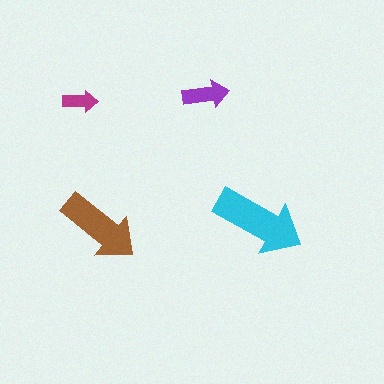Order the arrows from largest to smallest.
the cyan one, the brown one, the purple one, the magenta one.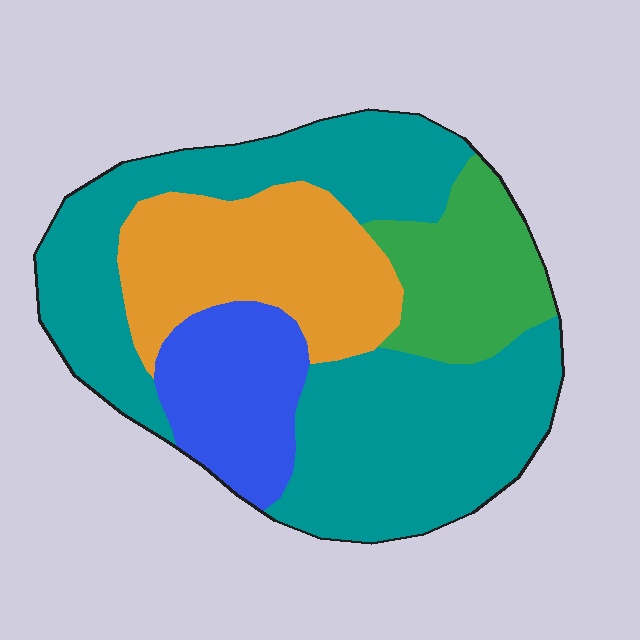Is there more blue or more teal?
Teal.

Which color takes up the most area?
Teal, at roughly 50%.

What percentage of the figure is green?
Green takes up about one eighth (1/8) of the figure.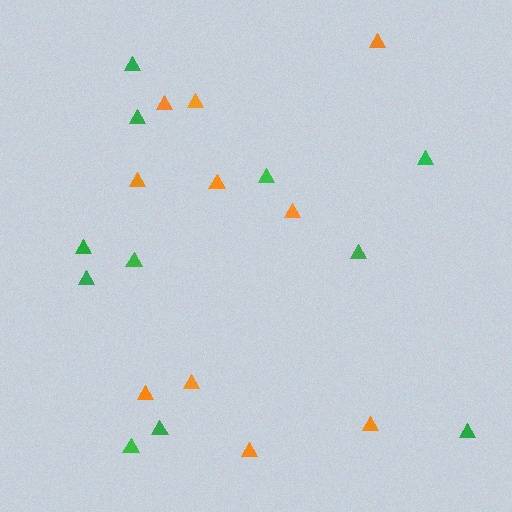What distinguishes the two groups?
There are 2 groups: one group of orange triangles (10) and one group of green triangles (11).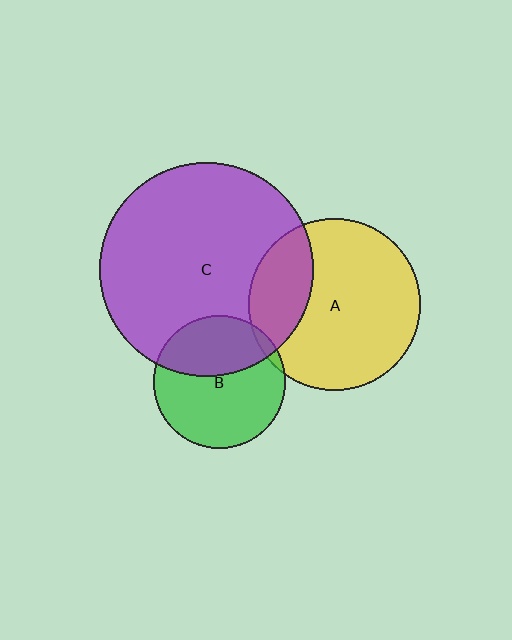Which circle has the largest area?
Circle C (purple).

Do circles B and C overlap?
Yes.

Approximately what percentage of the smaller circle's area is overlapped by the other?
Approximately 40%.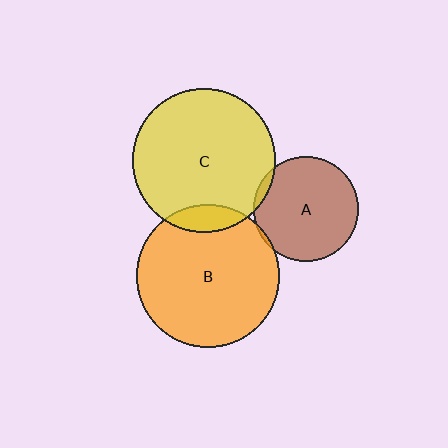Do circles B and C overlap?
Yes.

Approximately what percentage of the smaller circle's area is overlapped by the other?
Approximately 10%.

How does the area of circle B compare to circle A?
Approximately 1.9 times.